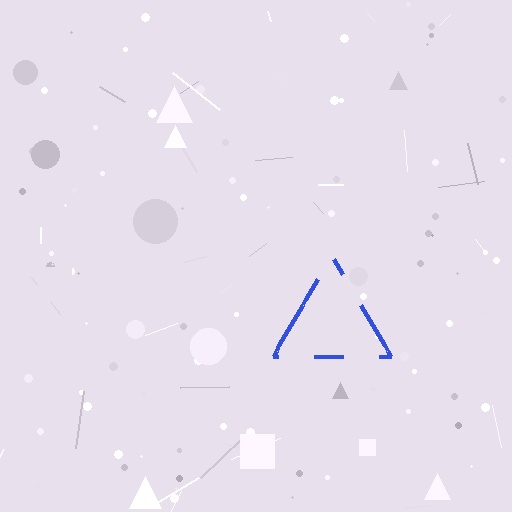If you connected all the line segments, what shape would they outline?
They would outline a triangle.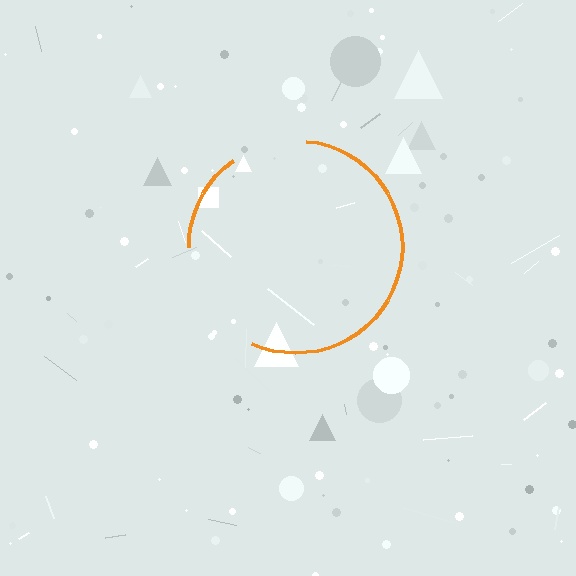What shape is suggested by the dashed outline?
The dashed outline suggests a circle.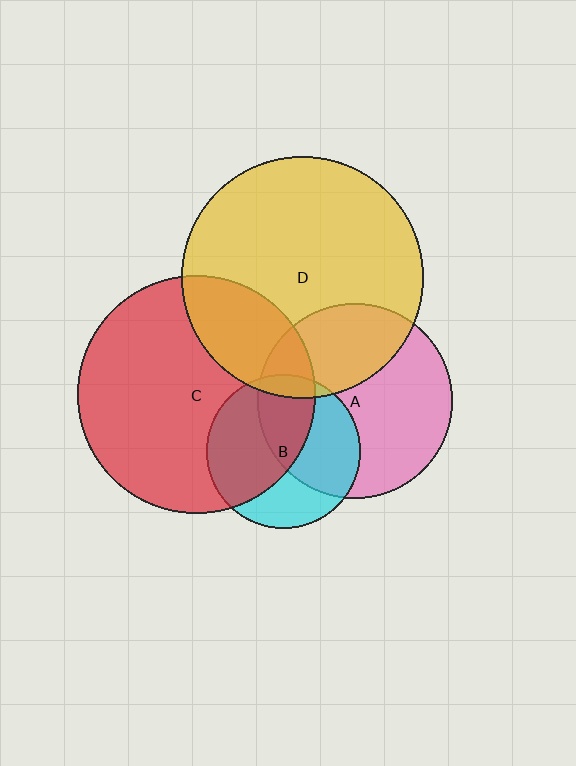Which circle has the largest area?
Circle D (yellow).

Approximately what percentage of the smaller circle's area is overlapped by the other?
Approximately 55%.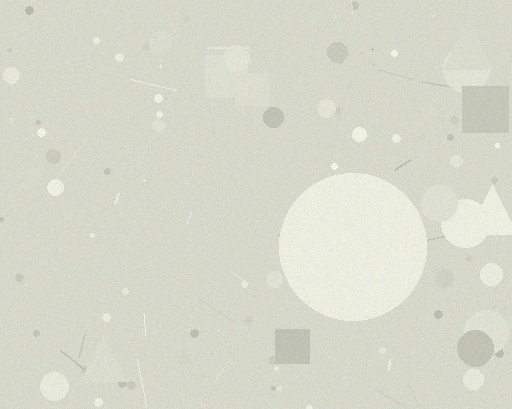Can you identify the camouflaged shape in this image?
The camouflaged shape is a circle.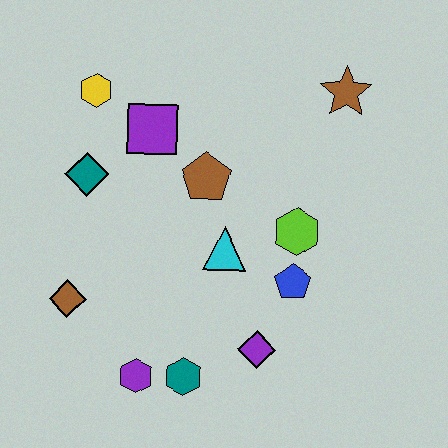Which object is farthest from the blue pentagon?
The yellow hexagon is farthest from the blue pentagon.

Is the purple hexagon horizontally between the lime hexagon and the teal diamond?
Yes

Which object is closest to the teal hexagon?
The purple hexagon is closest to the teal hexagon.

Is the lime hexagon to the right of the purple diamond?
Yes